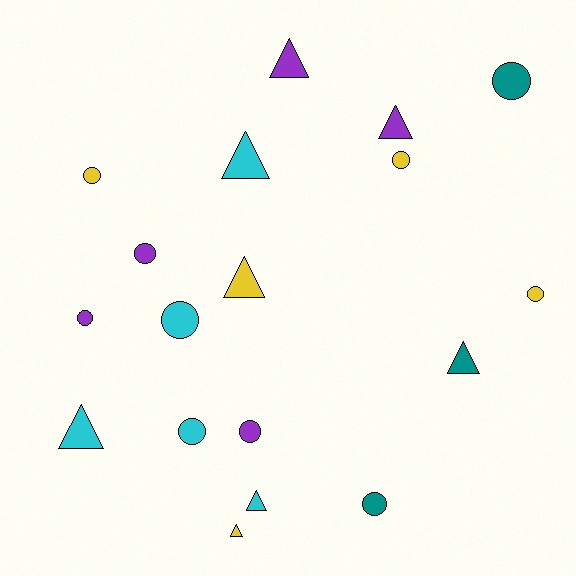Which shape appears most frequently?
Circle, with 10 objects.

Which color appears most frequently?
Purple, with 5 objects.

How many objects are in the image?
There are 18 objects.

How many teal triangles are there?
There is 1 teal triangle.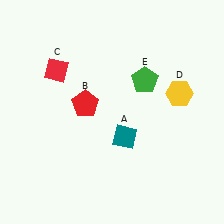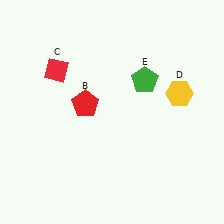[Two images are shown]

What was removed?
The teal diamond (A) was removed in Image 2.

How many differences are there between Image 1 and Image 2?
There is 1 difference between the two images.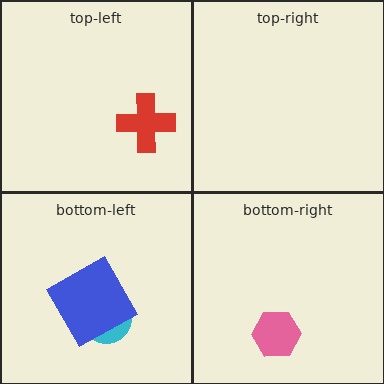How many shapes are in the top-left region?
1.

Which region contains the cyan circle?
The bottom-left region.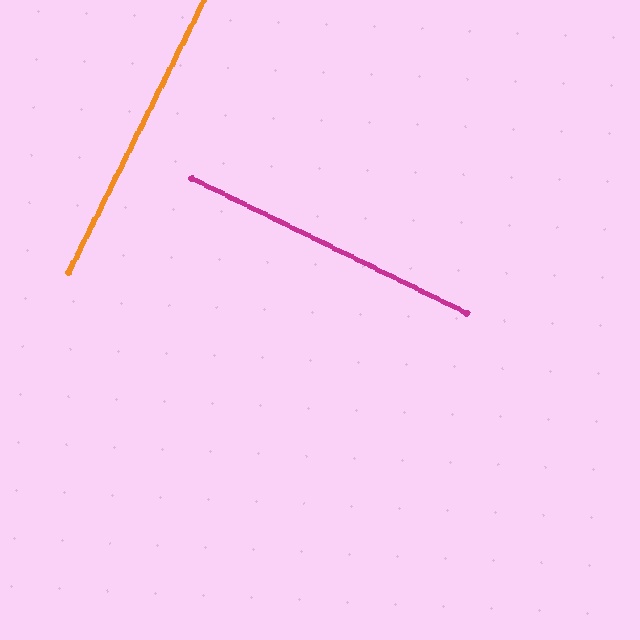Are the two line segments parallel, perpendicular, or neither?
Perpendicular — they meet at approximately 90°.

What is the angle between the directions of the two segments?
Approximately 90 degrees.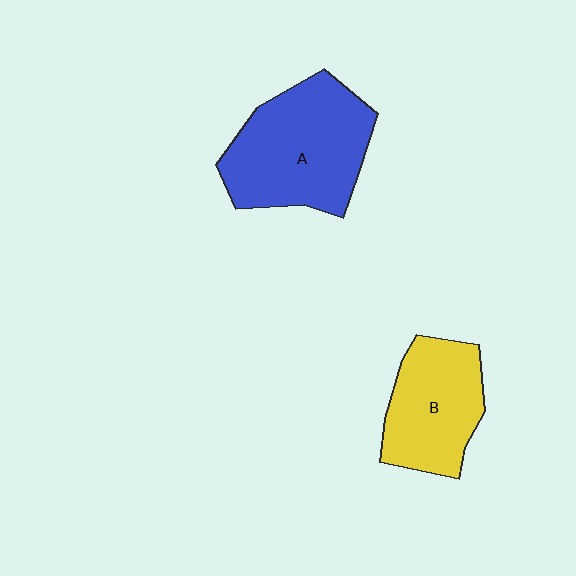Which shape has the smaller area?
Shape B (yellow).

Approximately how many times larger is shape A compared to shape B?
Approximately 1.4 times.